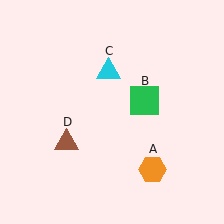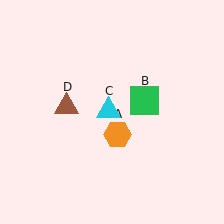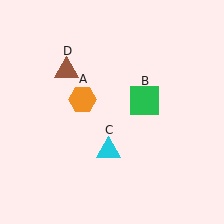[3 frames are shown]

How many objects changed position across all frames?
3 objects changed position: orange hexagon (object A), cyan triangle (object C), brown triangle (object D).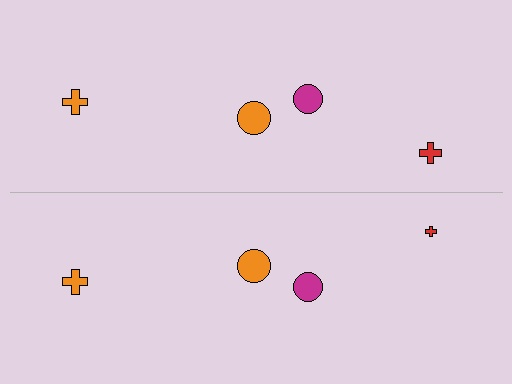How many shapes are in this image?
There are 8 shapes in this image.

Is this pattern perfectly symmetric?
No, the pattern is not perfectly symmetric. The red cross on the bottom side has a different size than its mirror counterpart.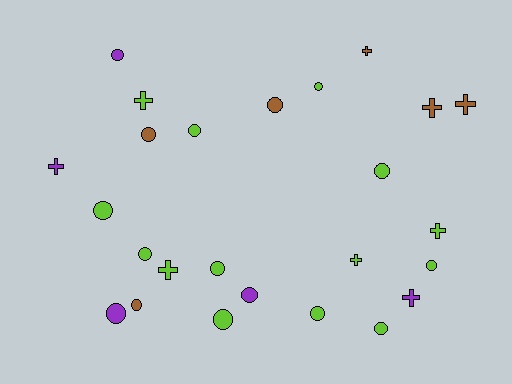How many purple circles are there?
There are 3 purple circles.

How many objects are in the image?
There are 25 objects.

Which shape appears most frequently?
Circle, with 16 objects.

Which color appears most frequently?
Lime, with 14 objects.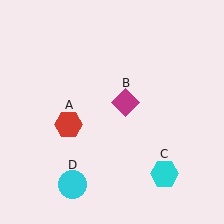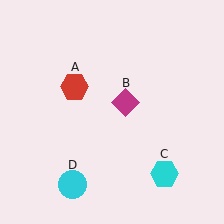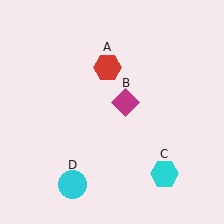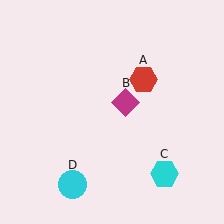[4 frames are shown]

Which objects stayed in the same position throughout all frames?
Magenta diamond (object B) and cyan hexagon (object C) and cyan circle (object D) remained stationary.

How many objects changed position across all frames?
1 object changed position: red hexagon (object A).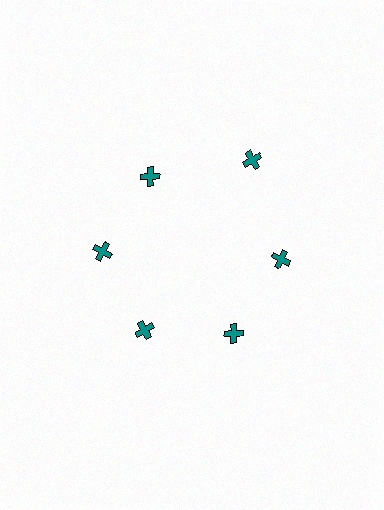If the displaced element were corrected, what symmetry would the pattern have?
It would have 6-fold rotational symmetry — the pattern would map onto itself every 60 degrees.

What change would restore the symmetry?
The symmetry would be restored by moving it inward, back onto the ring so that all 6 crosses sit at equal angles and equal distance from the center.